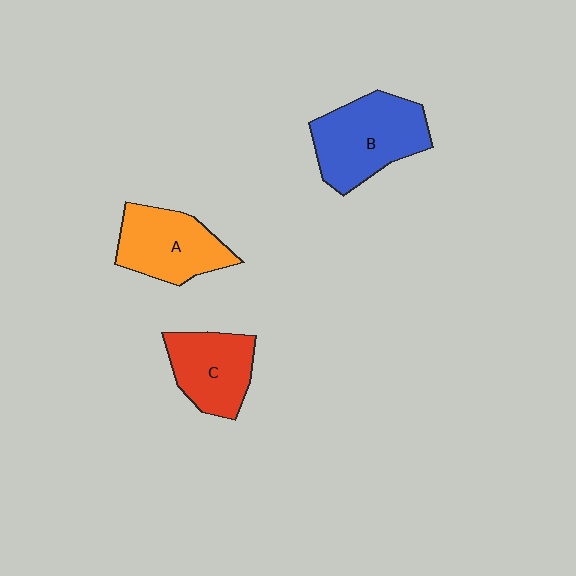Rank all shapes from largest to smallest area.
From largest to smallest: B (blue), A (orange), C (red).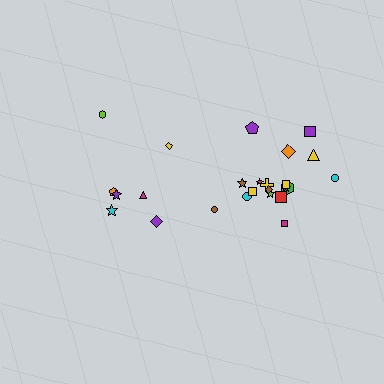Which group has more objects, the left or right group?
The right group.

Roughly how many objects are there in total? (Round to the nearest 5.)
Roughly 25 objects in total.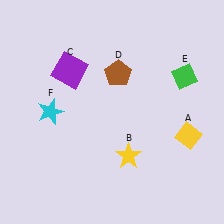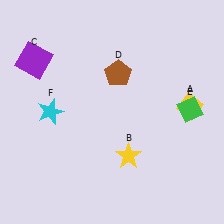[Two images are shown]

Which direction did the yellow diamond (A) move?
The yellow diamond (A) moved up.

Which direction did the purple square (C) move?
The purple square (C) moved left.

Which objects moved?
The objects that moved are: the yellow diamond (A), the purple square (C), the green diamond (E).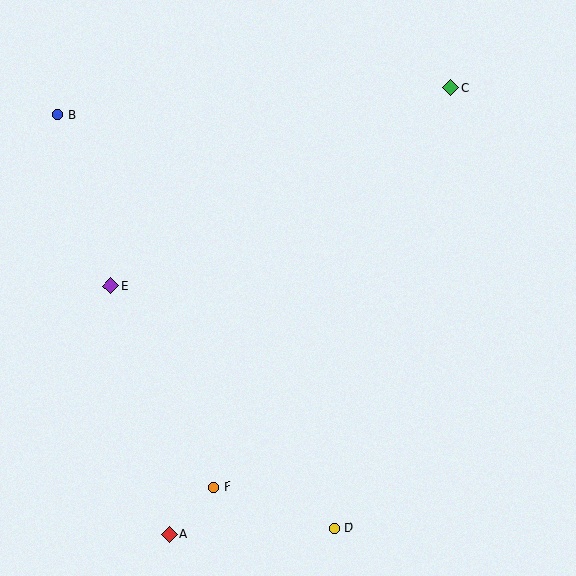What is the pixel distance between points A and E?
The distance between A and E is 255 pixels.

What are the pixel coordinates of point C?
Point C is at (451, 87).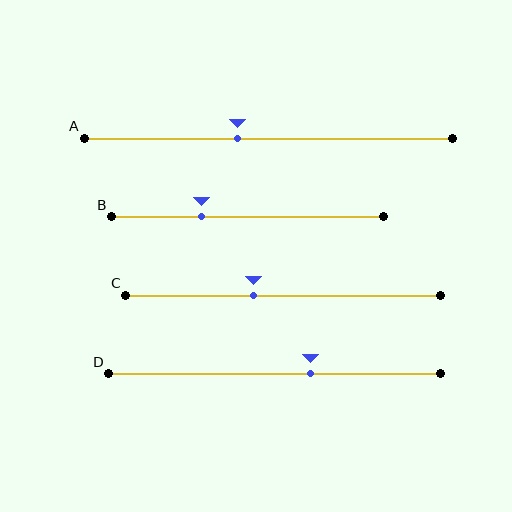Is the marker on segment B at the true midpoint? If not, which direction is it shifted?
No, the marker on segment B is shifted to the left by about 17% of the segment length.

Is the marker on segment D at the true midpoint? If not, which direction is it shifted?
No, the marker on segment D is shifted to the right by about 11% of the segment length.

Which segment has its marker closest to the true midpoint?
Segment A has its marker closest to the true midpoint.